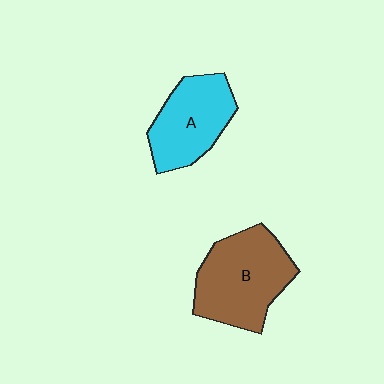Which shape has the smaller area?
Shape A (cyan).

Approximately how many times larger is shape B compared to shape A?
Approximately 1.3 times.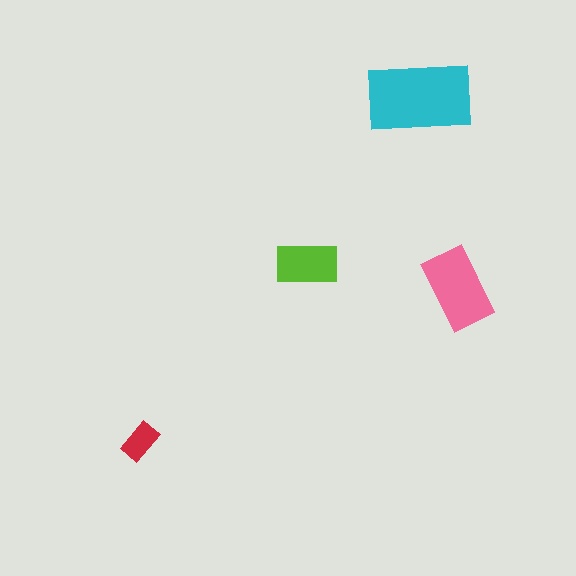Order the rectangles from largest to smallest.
the cyan one, the pink one, the lime one, the red one.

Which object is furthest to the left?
The red rectangle is leftmost.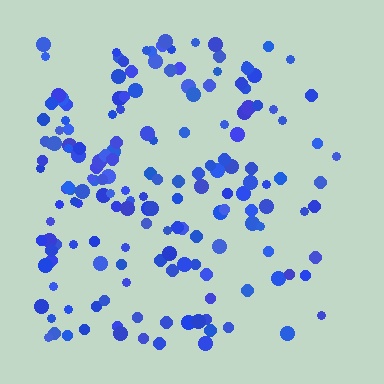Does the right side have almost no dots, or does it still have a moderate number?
Still a moderate number, just noticeably fewer than the left.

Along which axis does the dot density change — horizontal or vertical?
Horizontal.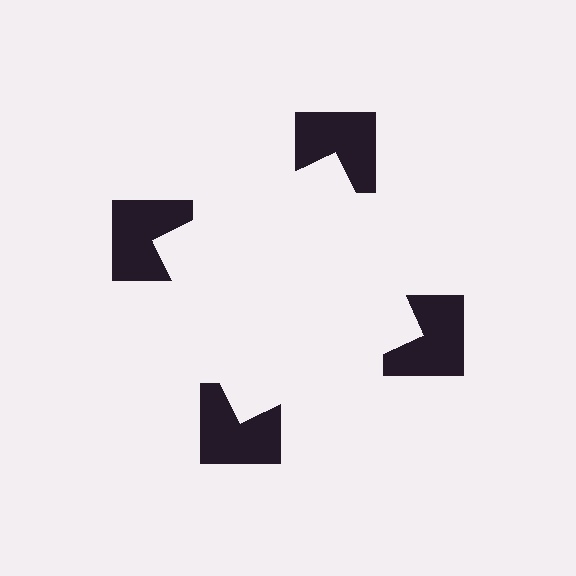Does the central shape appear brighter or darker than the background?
It typically appears slightly brighter than the background, even though no actual brightness change is drawn.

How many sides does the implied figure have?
4 sides.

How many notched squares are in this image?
There are 4 — one at each vertex of the illusory square.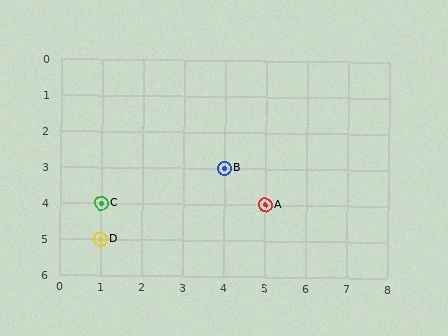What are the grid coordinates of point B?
Point B is at grid coordinates (4, 3).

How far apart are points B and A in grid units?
Points B and A are 1 column and 1 row apart (about 1.4 grid units diagonally).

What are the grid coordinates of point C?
Point C is at grid coordinates (1, 4).